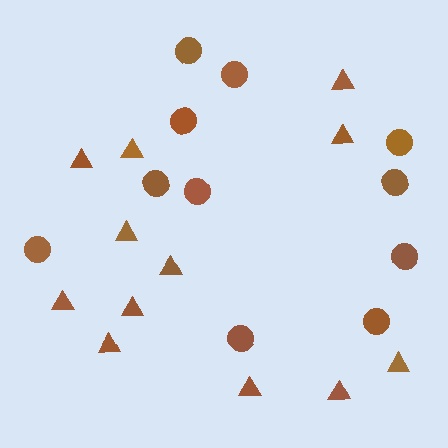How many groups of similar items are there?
There are 2 groups: one group of triangles (12) and one group of circles (11).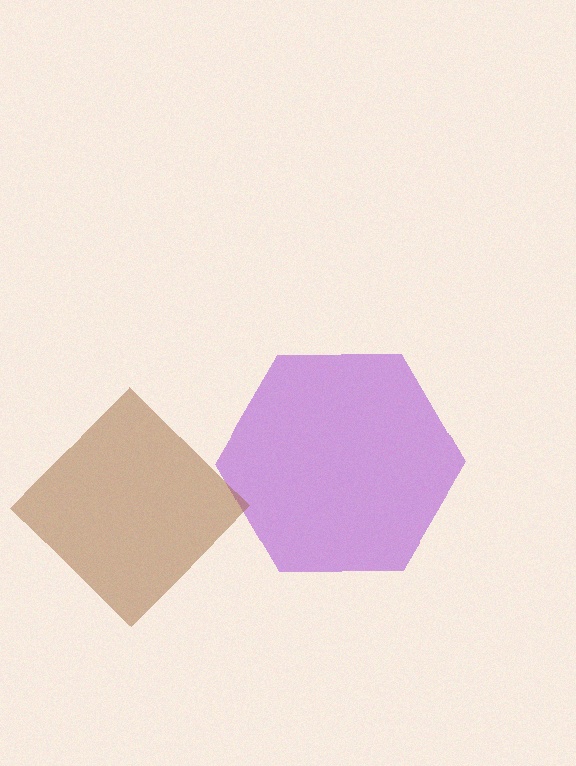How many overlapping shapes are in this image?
There are 2 overlapping shapes in the image.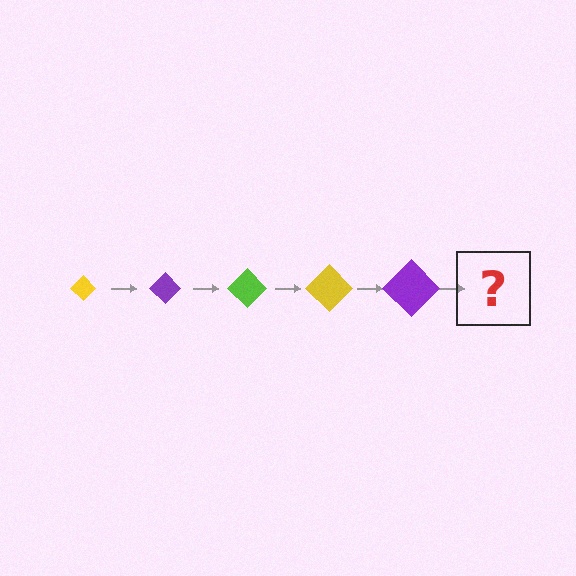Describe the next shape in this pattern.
It should be a lime diamond, larger than the previous one.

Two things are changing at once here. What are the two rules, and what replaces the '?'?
The two rules are that the diamond grows larger each step and the color cycles through yellow, purple, and lime. The '?' should be a lime diamond, larger than the previous one.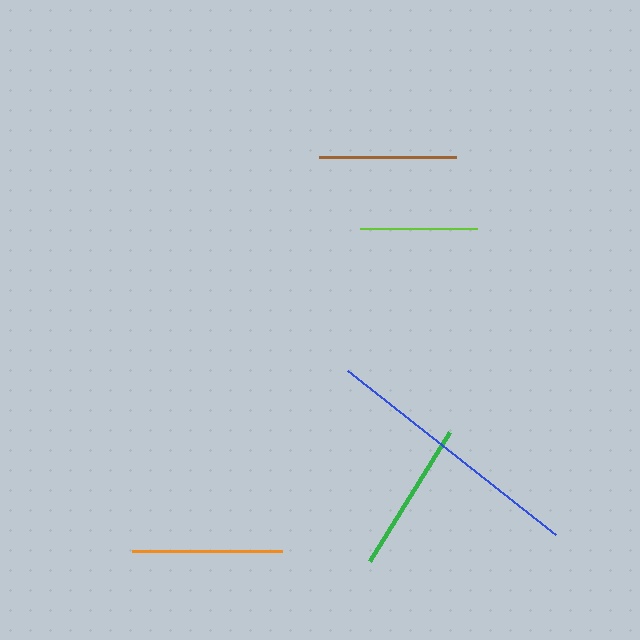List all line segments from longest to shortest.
From longest to shortest: blue, green, orange, brown, lime.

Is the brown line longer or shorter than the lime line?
The brown line is longer than the lime line.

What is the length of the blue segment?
The blue segment is approximately 264 pixels long.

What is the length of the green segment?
The green segment is approximately 152 pixels long.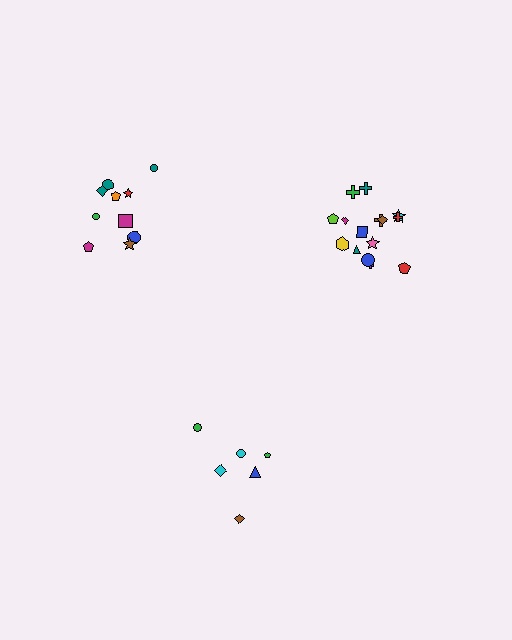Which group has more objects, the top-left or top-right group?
The top-right group.